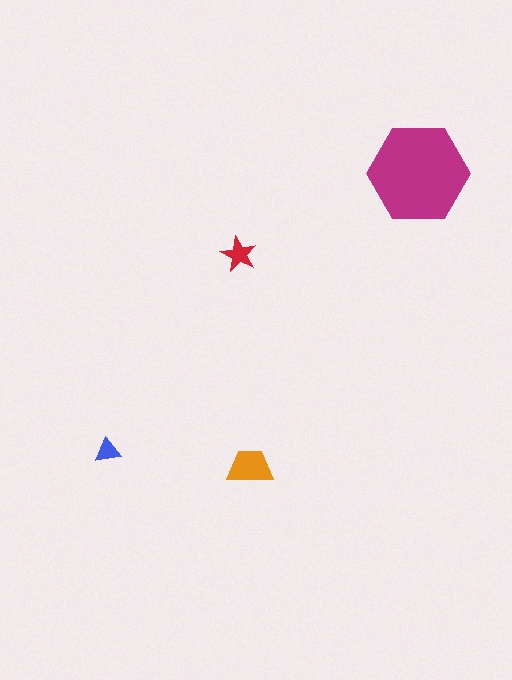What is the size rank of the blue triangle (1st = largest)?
4th.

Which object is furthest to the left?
The blue triangle is leftmost.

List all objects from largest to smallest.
The magenta hexagon, the orange trapezoid, the red star, the blue triangle.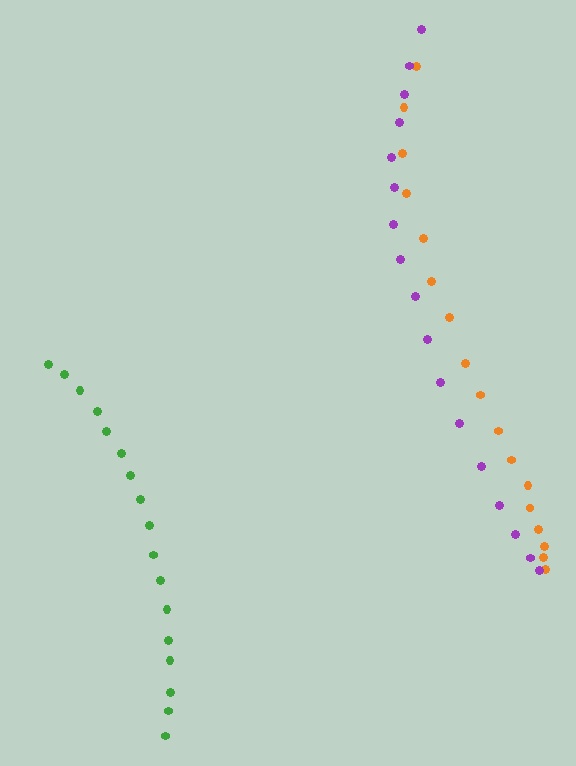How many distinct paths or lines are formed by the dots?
There are 3 distinct paths.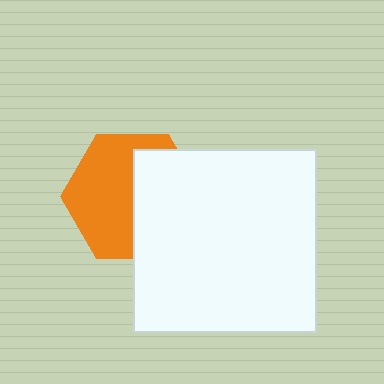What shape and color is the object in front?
The object in front is a white square.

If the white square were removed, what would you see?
You would see the complete orange hexagon.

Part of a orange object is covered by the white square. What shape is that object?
It is a hexagon.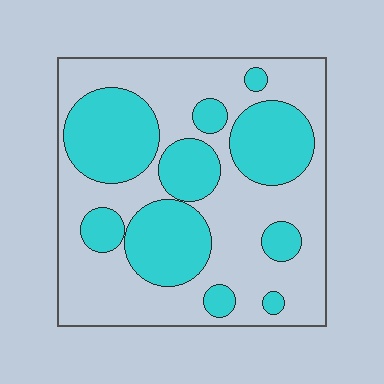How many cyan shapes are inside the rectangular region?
10.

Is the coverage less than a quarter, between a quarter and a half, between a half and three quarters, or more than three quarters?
Between a quarter and a half.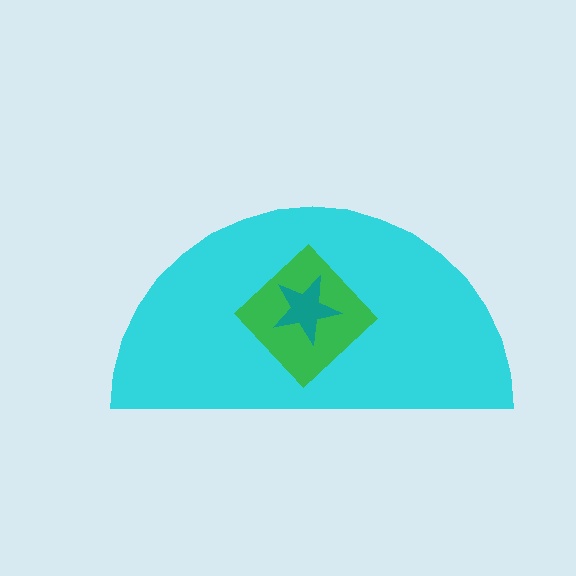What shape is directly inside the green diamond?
The teal star.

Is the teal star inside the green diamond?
Yes.